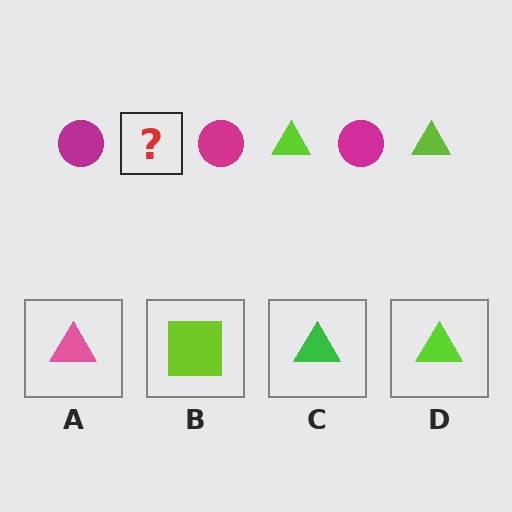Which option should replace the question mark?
Option D.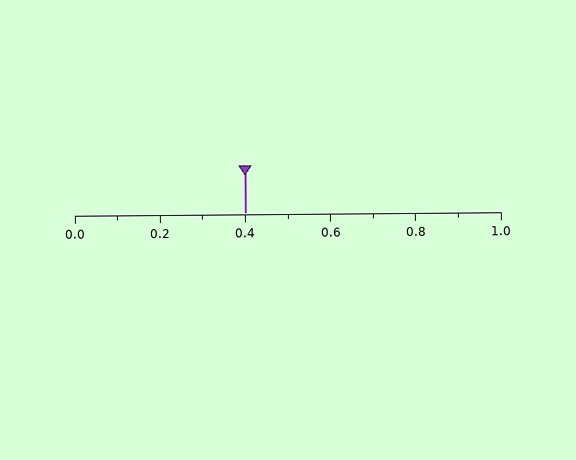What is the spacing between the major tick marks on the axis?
The major ticks are spaced 0.2 apart.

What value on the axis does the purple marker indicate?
The marker indicates approximately 0.4.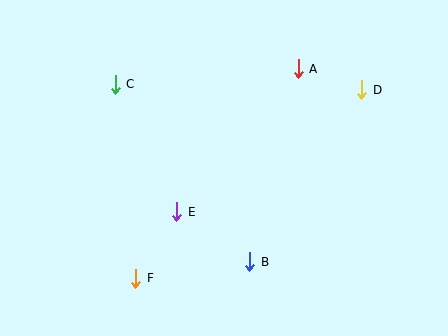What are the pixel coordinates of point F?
Point F is at (136, 278).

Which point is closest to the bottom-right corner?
Point B is closest to the bottom-right corner.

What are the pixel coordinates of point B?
Point B is at (250, 262).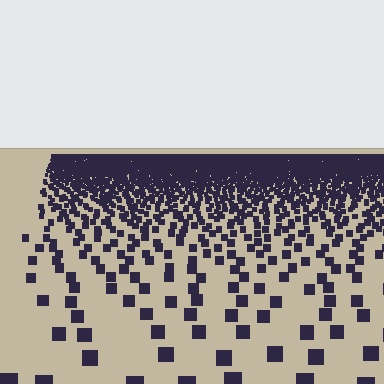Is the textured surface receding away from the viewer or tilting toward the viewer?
The surface is receding away from the viewer. Texture elements get smaller and denser toward the top.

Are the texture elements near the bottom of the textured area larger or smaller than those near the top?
Larger. Near the bottom, elements are closer to the viewer and appear at a bigger on-screen size.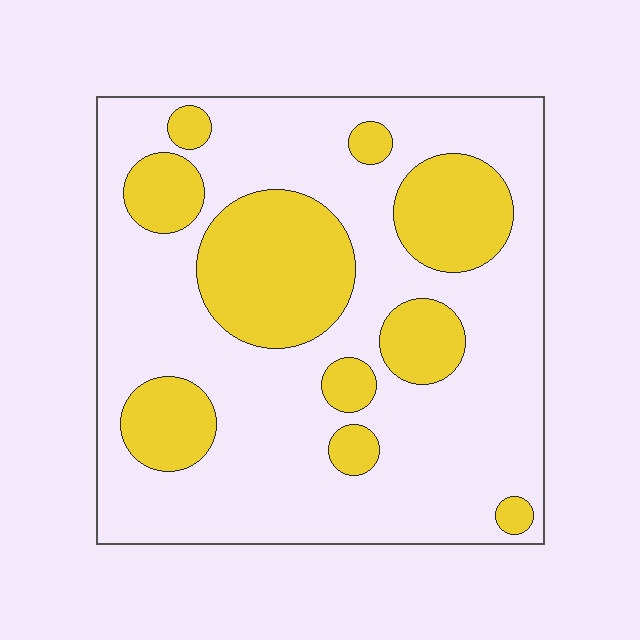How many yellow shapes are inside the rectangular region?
10.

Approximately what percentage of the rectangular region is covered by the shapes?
Approximately 30%.